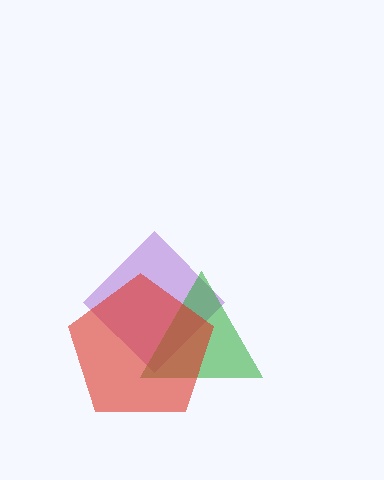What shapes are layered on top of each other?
The layered shapes are: a purple diamond, a green triangle, a red pentagon.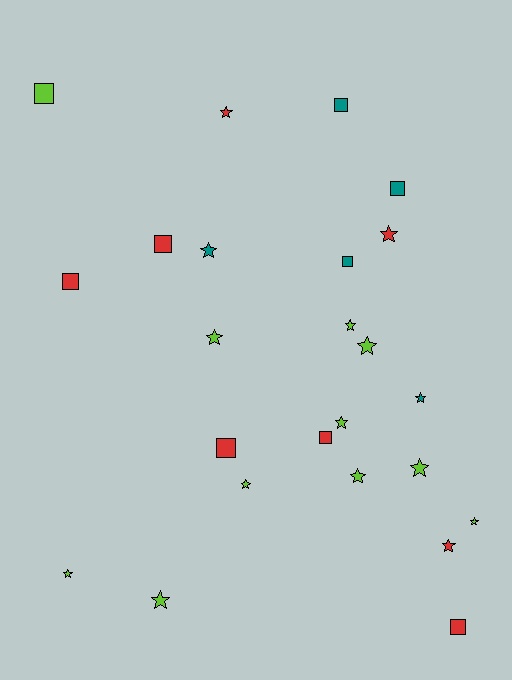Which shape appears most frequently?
Star, with 15 objects.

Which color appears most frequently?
Lime, with 11 objects.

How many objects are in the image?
There are 24 objects.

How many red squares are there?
There are 5 red squares.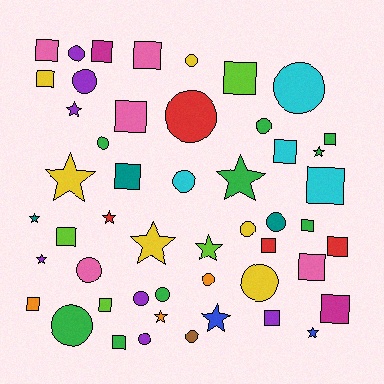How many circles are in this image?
There are 18 circles.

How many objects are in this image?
There are 50 objects.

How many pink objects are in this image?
There are 5 pink objects.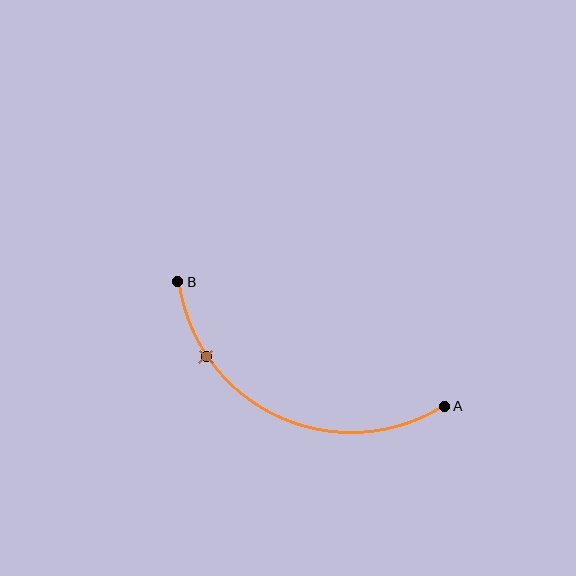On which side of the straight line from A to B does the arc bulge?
The arc bulges below the straight line connecting A and B.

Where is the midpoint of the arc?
The arc midpoint is the point on the curve farthest from the straight line joining A and B. It sits below that line.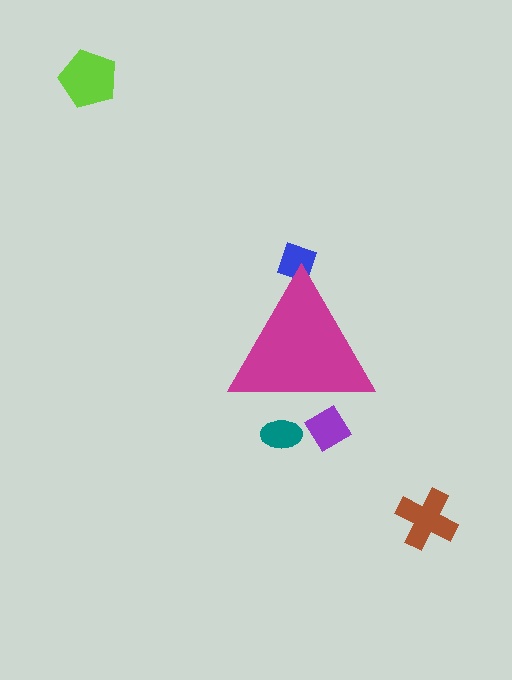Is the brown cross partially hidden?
No, the brown cross is fully visible.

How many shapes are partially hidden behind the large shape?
3 shapes are partially hidden.